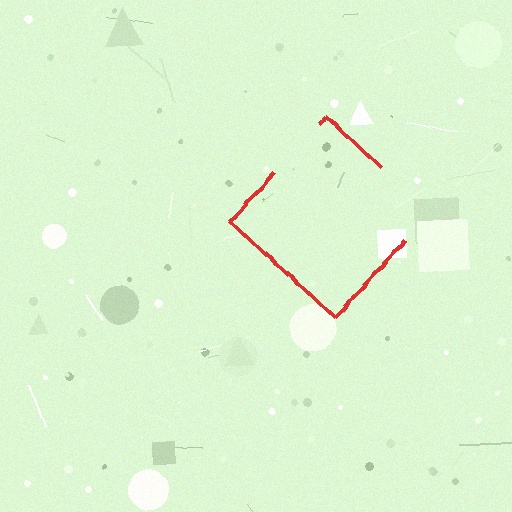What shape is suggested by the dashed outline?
The dashed outline suggests a diamond.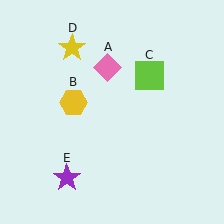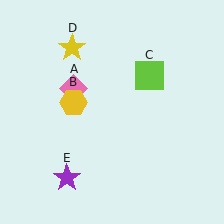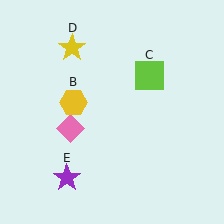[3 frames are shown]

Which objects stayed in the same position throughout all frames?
Yellow hexagon (object B) and lime square (object C) and yellow star (object D) and purple star (object E) remained stationary.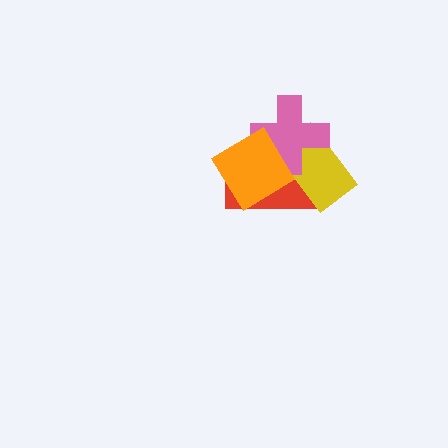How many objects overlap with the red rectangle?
3 objects overlap with the red rectangle.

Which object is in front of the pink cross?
The orange diamond is in front of the pink cross.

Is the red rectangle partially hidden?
Yes, it is partially covered by another shape.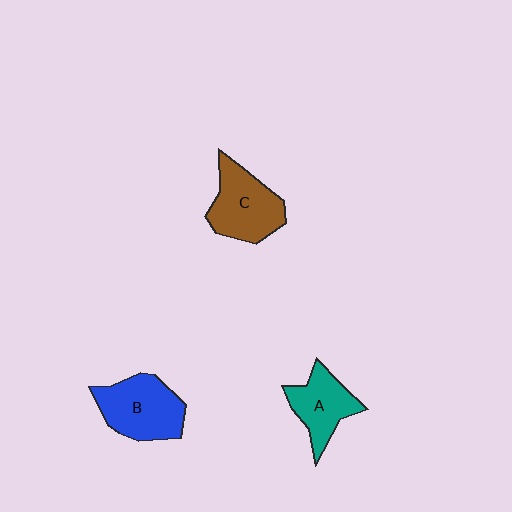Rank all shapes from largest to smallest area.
From largest to smallest: B (blue), C (brown), A (teal).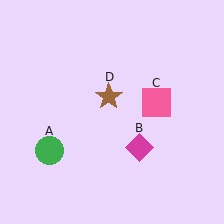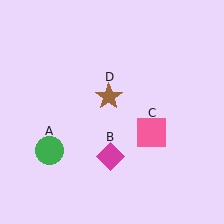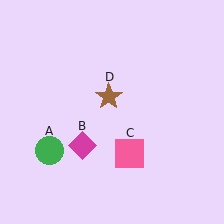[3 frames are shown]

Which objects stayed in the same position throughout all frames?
Green circle (object A) and brown star (object D) remained stationary.